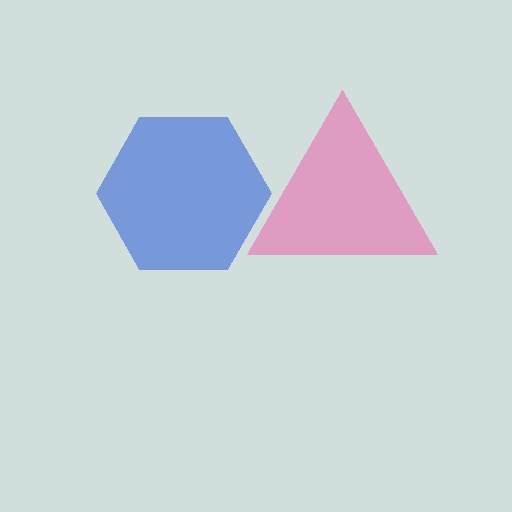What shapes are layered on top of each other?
The layered shapes are: a blue hexagon, a pink triangle.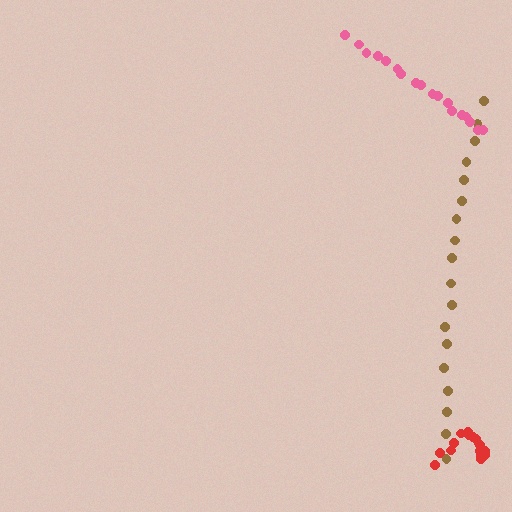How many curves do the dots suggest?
There are 3 distinct paths.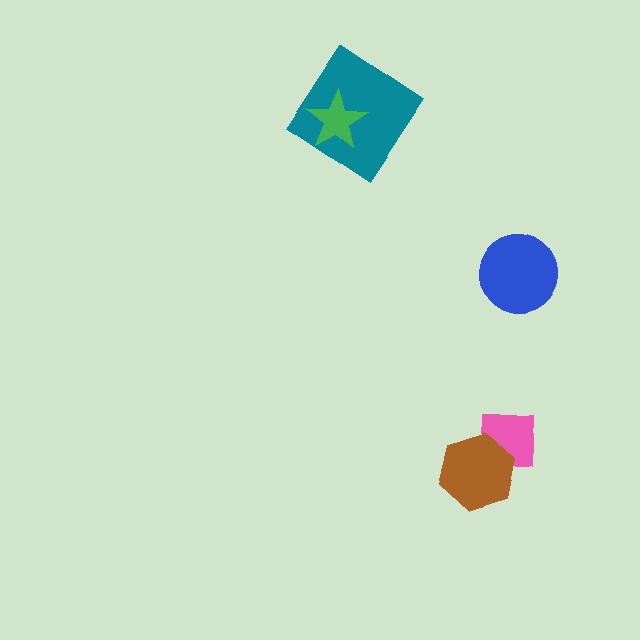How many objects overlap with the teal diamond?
1 object overlaps with the teal diamond.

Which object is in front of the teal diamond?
The green star is in front of the teal diamond.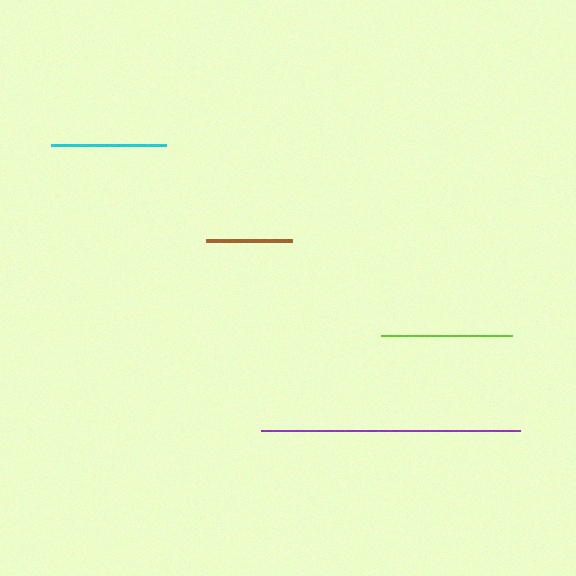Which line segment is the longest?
The purple line is the longest at approximately 259 pixels.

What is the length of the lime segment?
The lime segment is approximately 132 pixels long.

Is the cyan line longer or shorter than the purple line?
The purple line is longer than the cyan line.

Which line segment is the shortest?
The brown line is the shortest at approximately 86 pixels.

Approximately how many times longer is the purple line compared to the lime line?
The purple line is approximately 2.0 times the length of the lime line.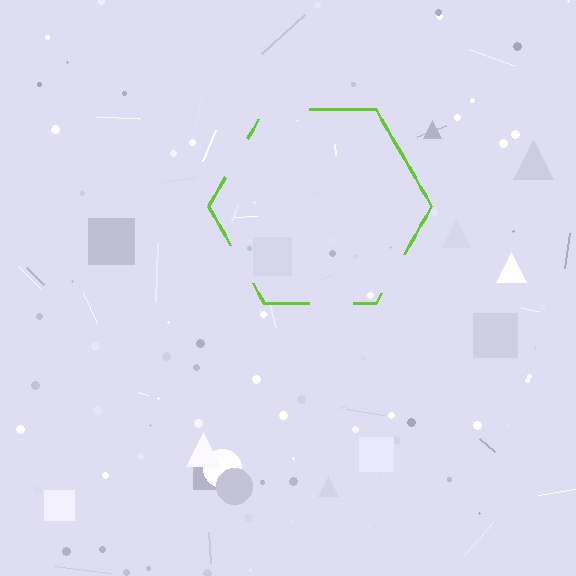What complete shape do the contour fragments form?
The contour fragments form a hexagon.